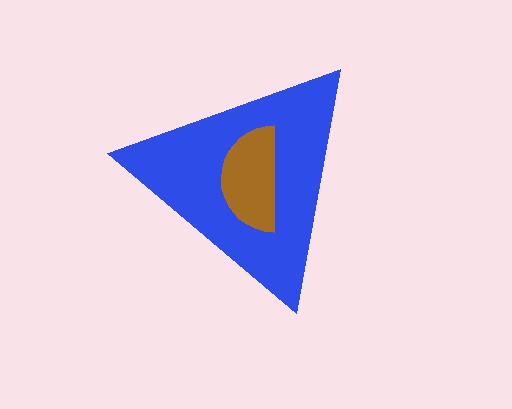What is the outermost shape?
The blue triangle.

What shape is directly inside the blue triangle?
The brown semicircle.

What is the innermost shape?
The brown semicircle.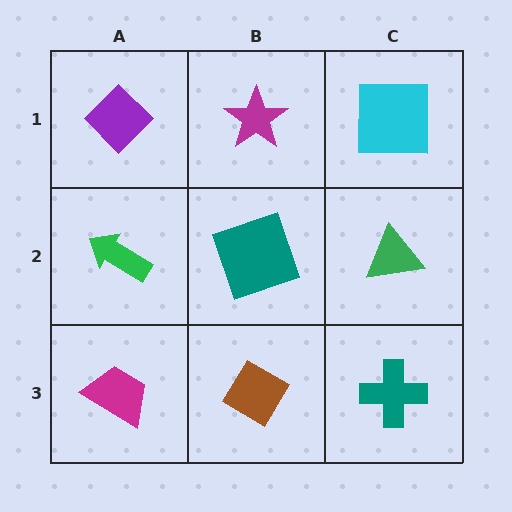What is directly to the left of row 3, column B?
A magenta trapezoid.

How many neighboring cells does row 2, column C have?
3.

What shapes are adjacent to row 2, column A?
A purple diamond (row 1, column A), a magenta trapezoid (row 3, column A), a teal square (row 2, column B).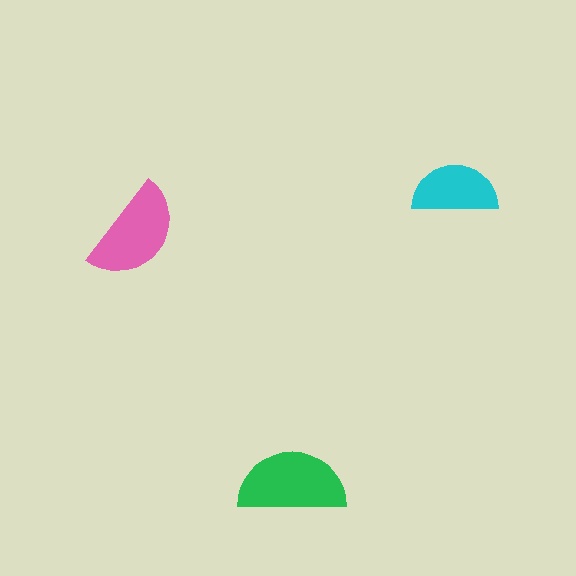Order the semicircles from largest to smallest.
the green one, the pink one, the cyan one.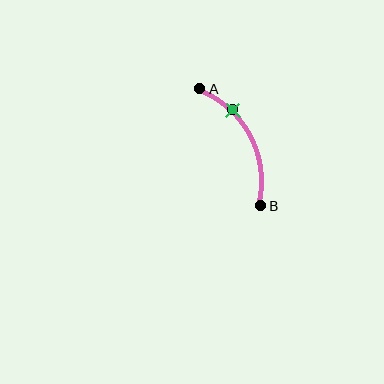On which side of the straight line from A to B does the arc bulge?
The arc bulges to the right of the straight line connecting A and B.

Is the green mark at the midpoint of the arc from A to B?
No. The green mark lies on the arc but is closer to endpoint A. The arc midpoint would be at the point on the curve equidistant along the arc from both A and B.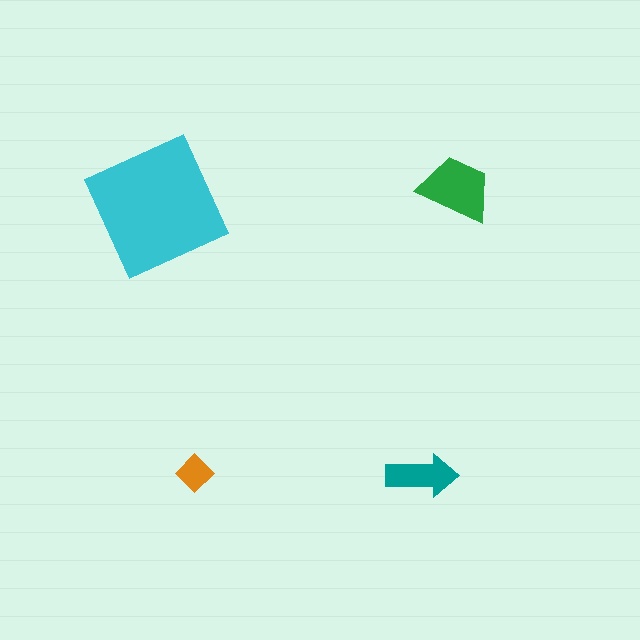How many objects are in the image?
There are 4 objects in the image.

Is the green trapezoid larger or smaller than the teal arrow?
Larger.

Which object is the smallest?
The orange diamond.